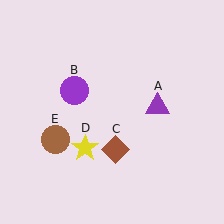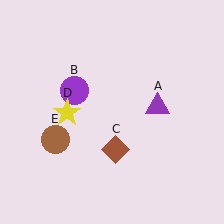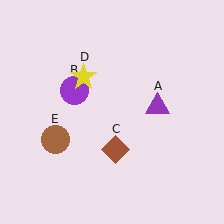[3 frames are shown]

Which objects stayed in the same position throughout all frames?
Purple triangle (object A) and purple circle (object B) and brown diamond (object C) and brown circle (object E) remained stationary.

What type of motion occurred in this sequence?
The yellow star (object D) rotated clockwise around the center of the scene.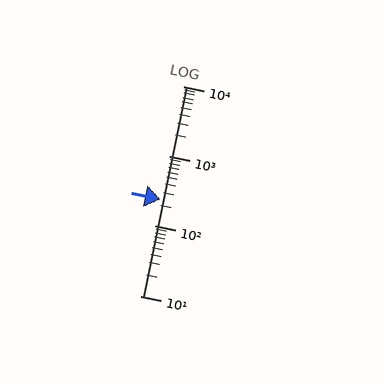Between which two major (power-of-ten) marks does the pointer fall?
The pointer is between 100 and 1000.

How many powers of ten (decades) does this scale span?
The scale spans 3 decades, from 10 to 10000.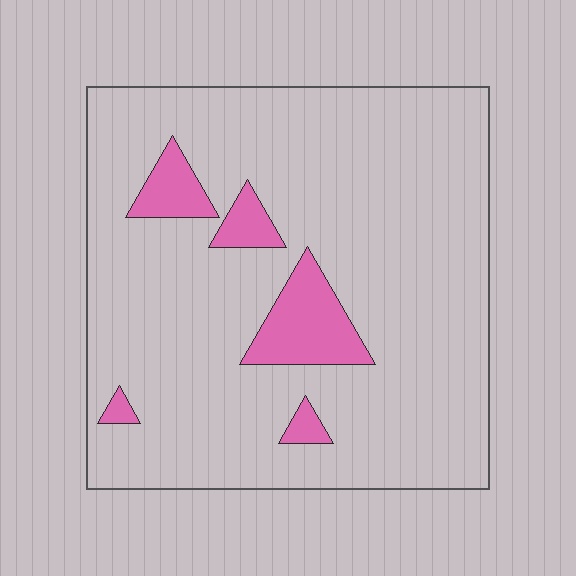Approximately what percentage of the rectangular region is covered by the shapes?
Approximately 10%.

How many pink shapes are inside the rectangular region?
5.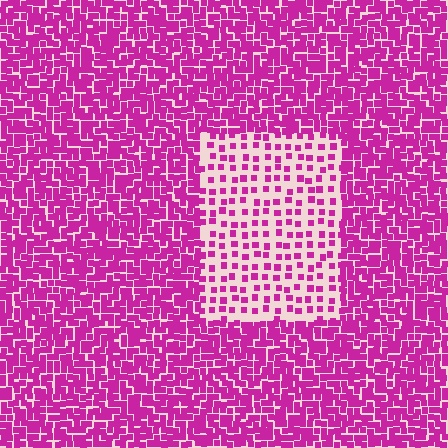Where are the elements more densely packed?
The elements are more densely packed outside the rectangle boundary.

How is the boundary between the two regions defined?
The boundary is defined by a change in element density (approximately 2.7x ratio). All elements are the same color, size, and shape.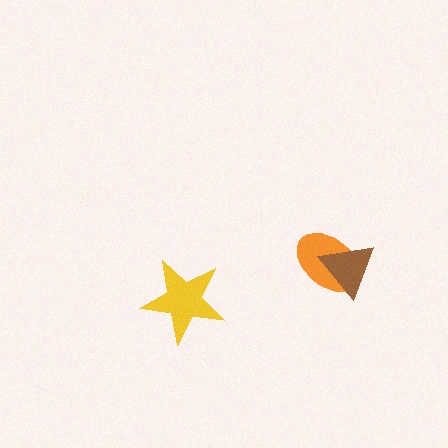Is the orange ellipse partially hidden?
Yes, it is partially covered by another shape.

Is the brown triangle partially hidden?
No, no other shape covers it.